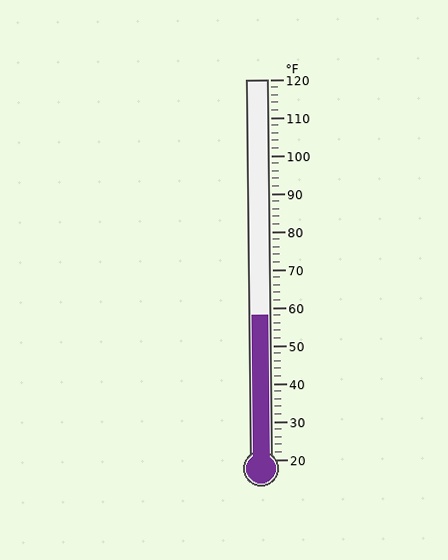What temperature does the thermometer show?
The thermometer shows approximately 58°F.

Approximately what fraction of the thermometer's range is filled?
The thermometer is filled to approximately 40% of its range.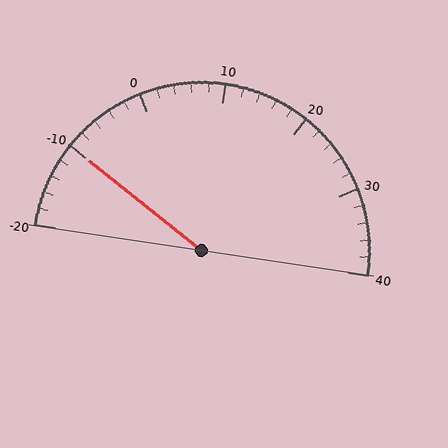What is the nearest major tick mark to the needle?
The nearest major tick mark is -10.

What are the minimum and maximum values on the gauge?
The gauge ranges from -20 to 40.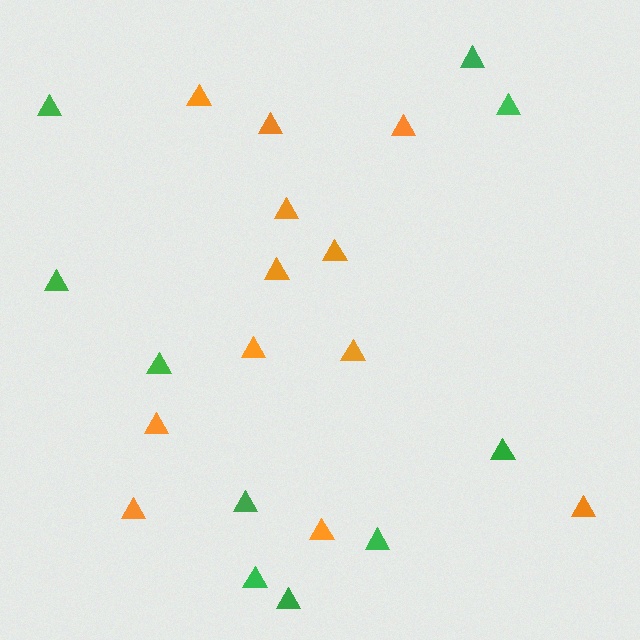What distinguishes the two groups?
There are 2 groups: one group of green triangles (10) and one group of orange triangles (12).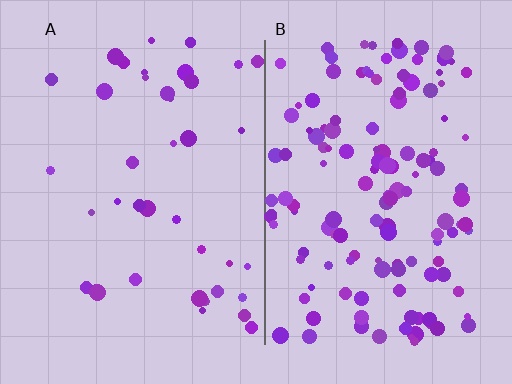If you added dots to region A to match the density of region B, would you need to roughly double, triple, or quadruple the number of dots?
Approximately triple.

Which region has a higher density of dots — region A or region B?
B (the right).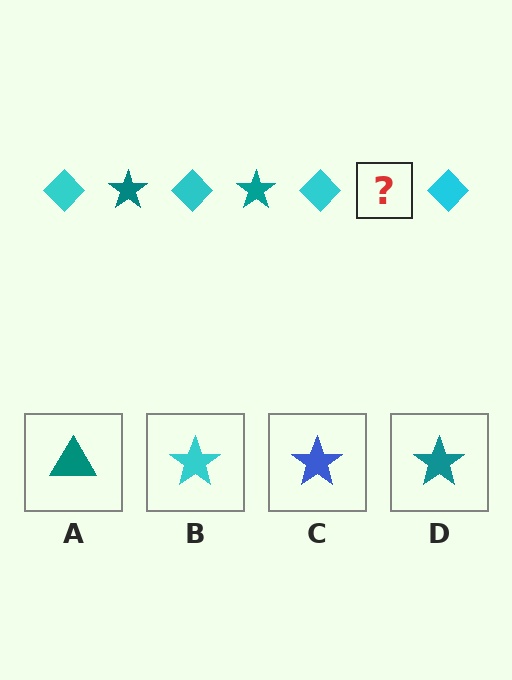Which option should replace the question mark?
Option D.